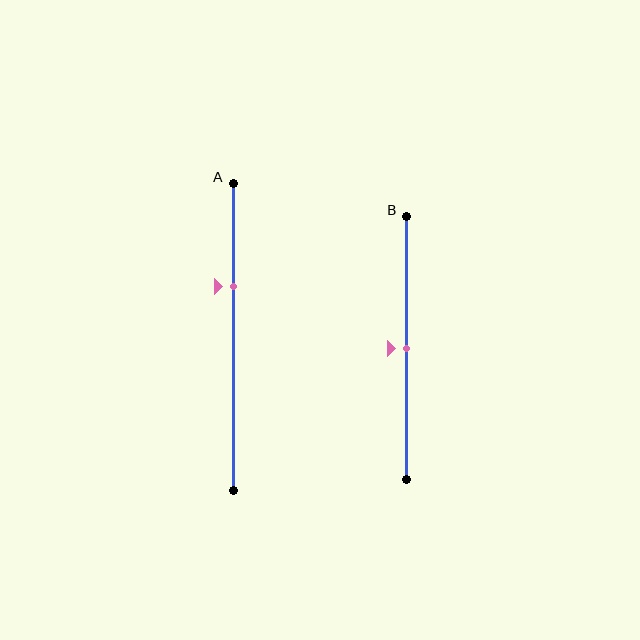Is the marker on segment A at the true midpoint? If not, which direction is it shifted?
No, the marker on segment A is shifted upward by about 16% of the segment length.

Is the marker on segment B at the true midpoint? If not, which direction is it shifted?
Yes, the marker on segment B is at the true midpoint.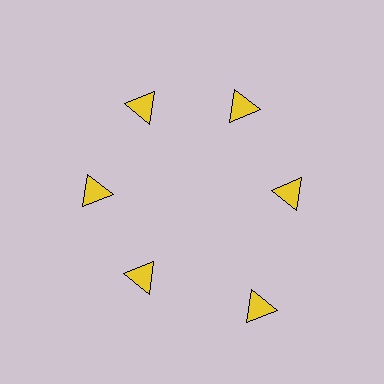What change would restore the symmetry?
The symmetry would be restored by moving it inward, back onto the ring so that all 6 triangles sit at equal angles and equal distance from the center.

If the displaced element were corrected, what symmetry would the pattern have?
It would have 6-fold rotational symmetry — the pattern would map onto itself every 60 degrees.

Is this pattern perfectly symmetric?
No. The 6 yellow triangles are arranged in a ring, but one element near the 5 o'clock position is pushed outward from the center, breaking the 6-fold rotational symmetry.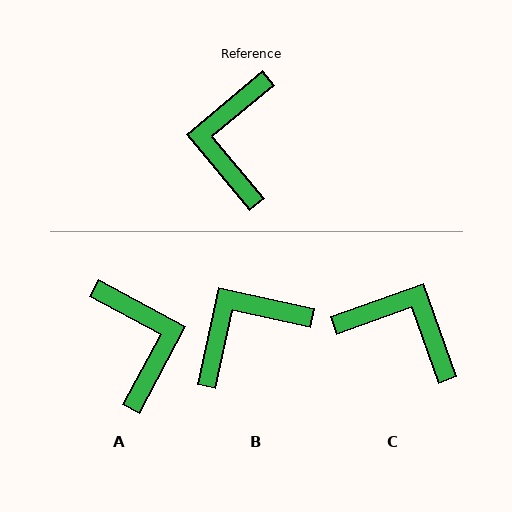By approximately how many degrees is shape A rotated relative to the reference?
Approximately 158 degrees clockwise.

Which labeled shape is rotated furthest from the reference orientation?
A, about 158 degrees away.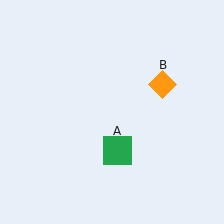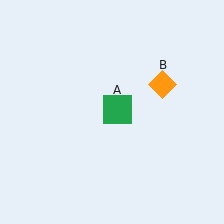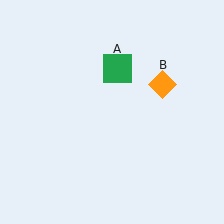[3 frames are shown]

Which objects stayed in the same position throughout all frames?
Orange diamond (object B) remained stationary.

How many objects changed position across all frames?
1 object changed position: green square (object A).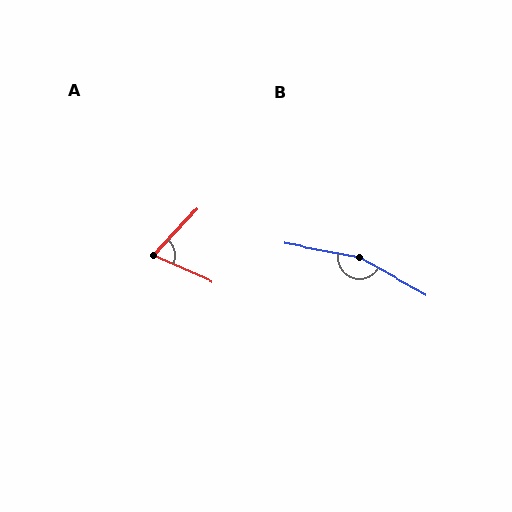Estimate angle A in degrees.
Approximately 71 degrees.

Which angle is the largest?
B, at approximately 161 degrees.